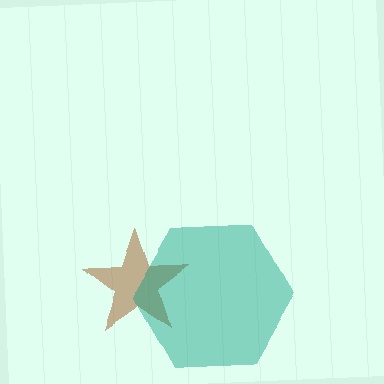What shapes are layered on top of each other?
The layered shapes are: a brown star, a teal hexagon.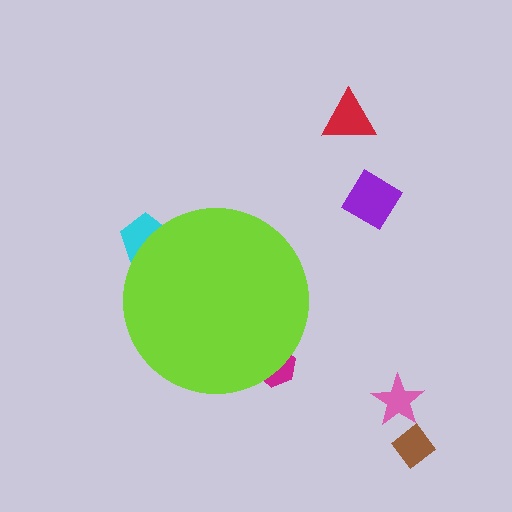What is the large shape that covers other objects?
A lime circle.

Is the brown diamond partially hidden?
No, the brown diamond is fully visible.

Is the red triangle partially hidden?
No, the red triangle is fully visible.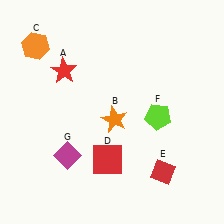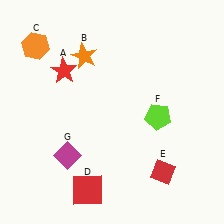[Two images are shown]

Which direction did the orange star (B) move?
The orange star (B) moved up.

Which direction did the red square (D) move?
The red square (D) moved down.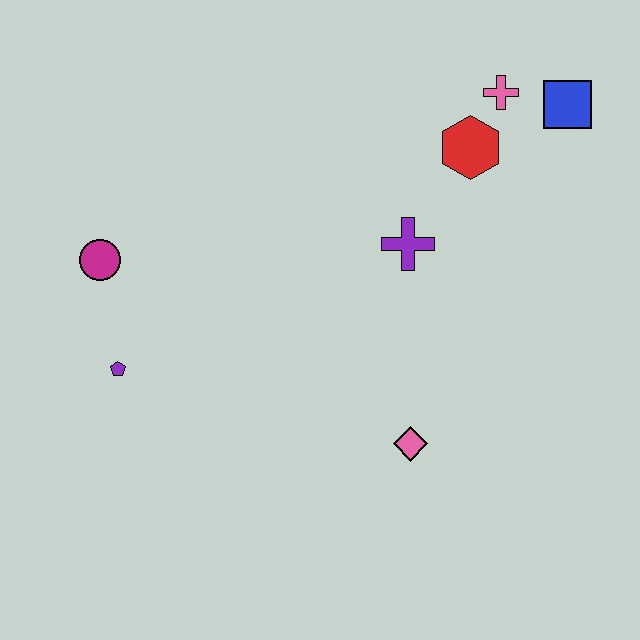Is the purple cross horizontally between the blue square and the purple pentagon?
Yes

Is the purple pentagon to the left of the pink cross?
Yes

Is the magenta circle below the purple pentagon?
No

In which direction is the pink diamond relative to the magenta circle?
The pink diamond is to the right of the magenta circle.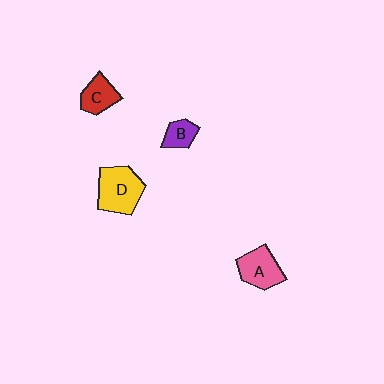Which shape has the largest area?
Shape D (yellow).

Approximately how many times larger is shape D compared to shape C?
Approximately 1.7 times.